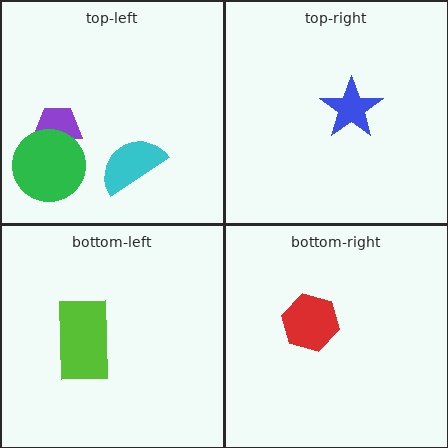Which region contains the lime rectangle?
The bottom-left region.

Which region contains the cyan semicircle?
The top-left region.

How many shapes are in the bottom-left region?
1.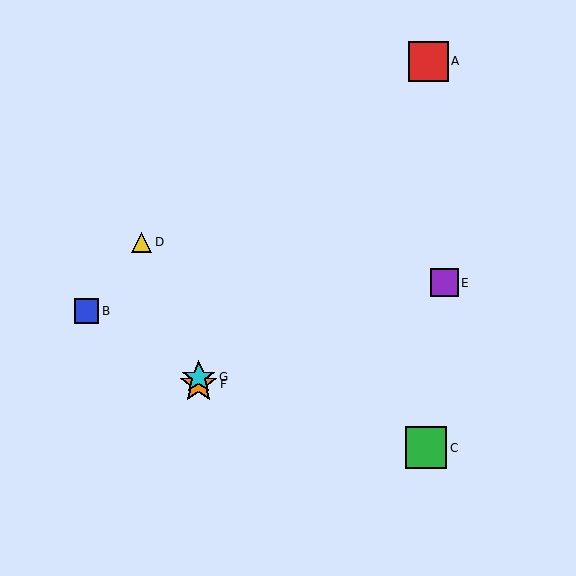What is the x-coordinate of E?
Object E is at x≈444.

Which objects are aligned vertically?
Objects F, G are aligned vertically.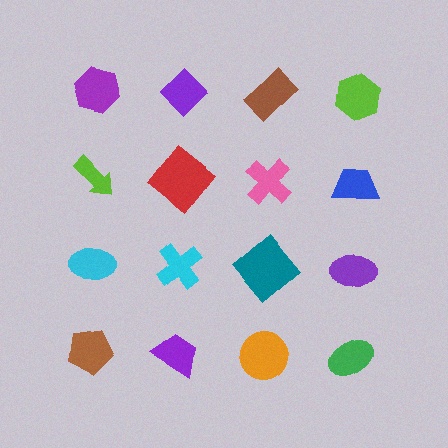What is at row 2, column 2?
A red diamond.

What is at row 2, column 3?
A pink cross.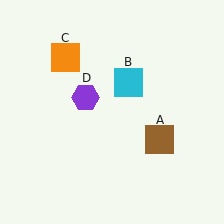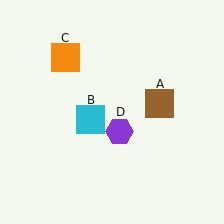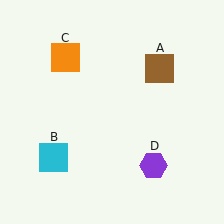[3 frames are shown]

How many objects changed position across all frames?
3 objects changed position: brown square (object A), cyan square (object B), purple hexagon (object D).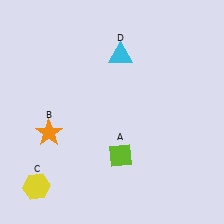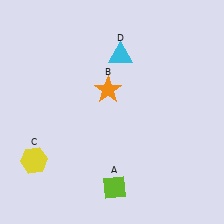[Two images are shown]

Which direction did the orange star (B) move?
The orange star (B) moved right.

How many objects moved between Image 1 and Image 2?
3 objects moved between the two images.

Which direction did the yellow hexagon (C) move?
The yellow hexagon (C) moved up.